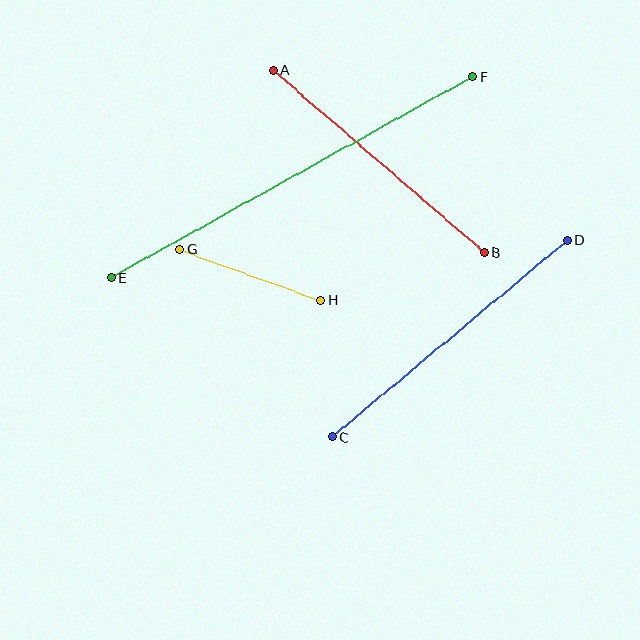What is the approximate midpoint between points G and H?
The midpoint is at approximately (251, 275) pixels.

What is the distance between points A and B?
The distance is approximately 279 pixels.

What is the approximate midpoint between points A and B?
The midpoint is at approximately (379, 161) pixels.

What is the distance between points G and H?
The distance is approximately 150 pixels.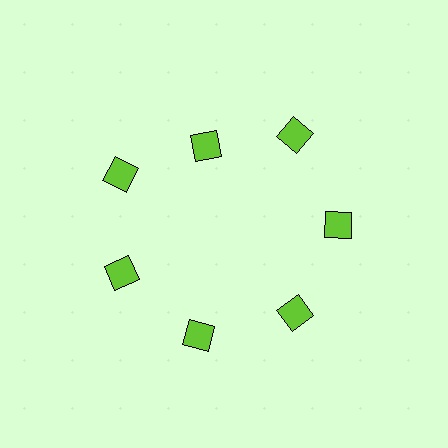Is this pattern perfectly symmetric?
No. The 7 lime diamonds are arranged in a ring, but one element near the 12 o'clock position is pulled inward toward the center, breaking the 7-fold rotational symmetry.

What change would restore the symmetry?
The symmetry would be restored by moving it outward, back onto the ring so that all 7 diamonds sit at equal angles and equal distance from the center.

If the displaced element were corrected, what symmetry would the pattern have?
It would have 7-fold rotational symmetry — the pattern would map onto itself every 51 degrees.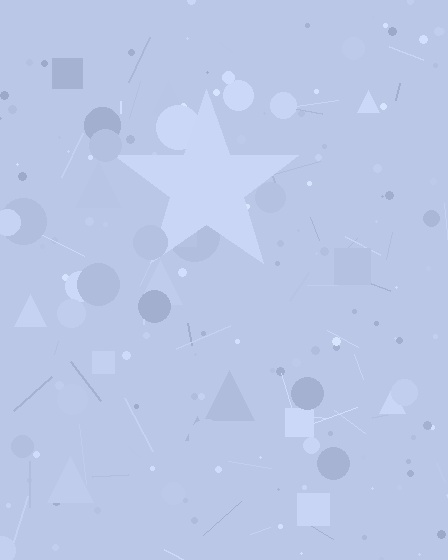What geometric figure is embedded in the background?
A star is embedded in the background.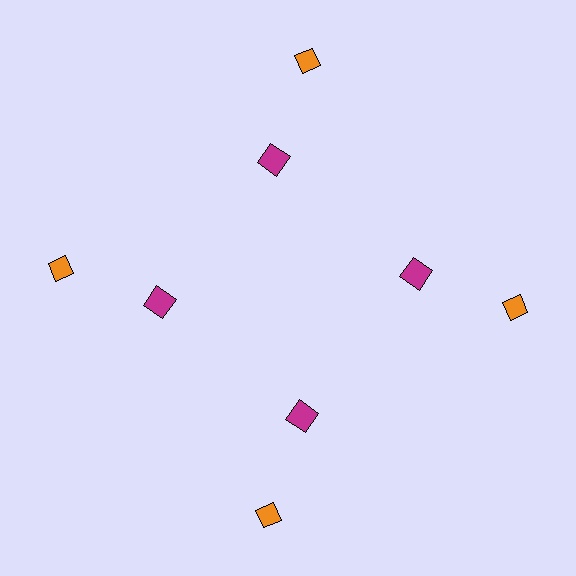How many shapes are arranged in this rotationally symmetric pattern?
There are 8 shapes, arranged in 4 groups of 2.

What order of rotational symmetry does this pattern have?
This pattern has 4-fold rotational symmetry.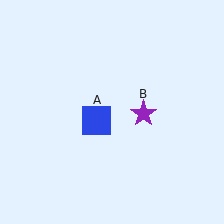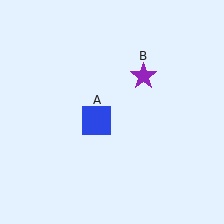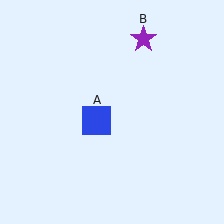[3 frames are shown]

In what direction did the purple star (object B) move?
The purple star (object B) moved up.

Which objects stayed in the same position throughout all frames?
Blue square (object A) remained stationary.